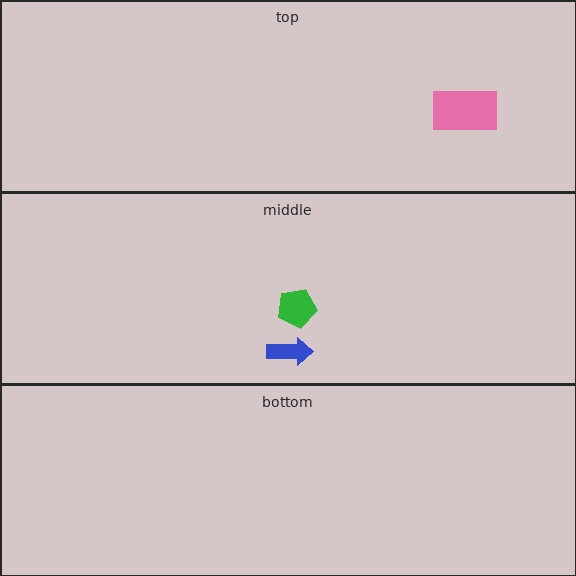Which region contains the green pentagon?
The middle region.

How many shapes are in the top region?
1.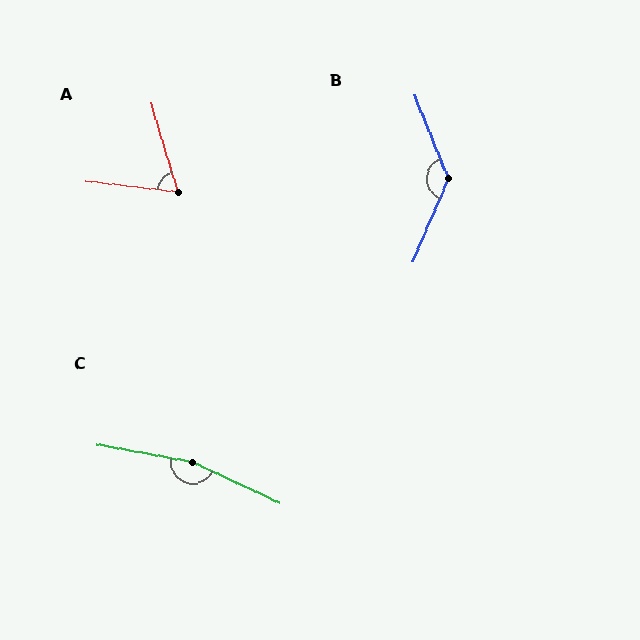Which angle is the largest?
C, at approximately 166 degrees.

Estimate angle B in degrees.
Approximately 135 degrees.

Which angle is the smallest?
A, at approximately 66 degrees.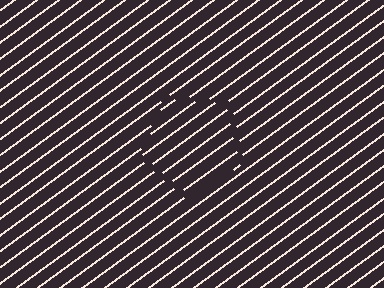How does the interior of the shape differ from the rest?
The interior of the shape contains the same grating, shifted by half a period — the contour is defined by the phase discontinuity where line-ends from the inner and outer gratings abut.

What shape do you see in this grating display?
An illusory pentagon. The interior of the shape contains the same grating, shifted by half a period — the contour is defined by the phase discontinuity where line-ends from the inner and outer gratings abut.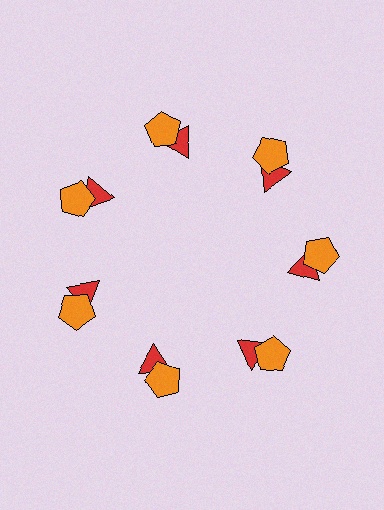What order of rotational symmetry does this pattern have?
This pattern has 7-fold rotational symmetry.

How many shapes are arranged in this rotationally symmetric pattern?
There are 14 shapes, arranged in 7 groups of 2.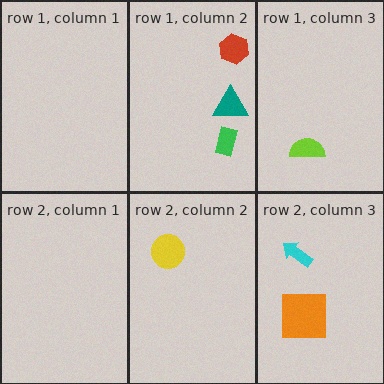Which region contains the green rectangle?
The row 1, column 2 region.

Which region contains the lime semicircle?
The row 1, column 3 region.